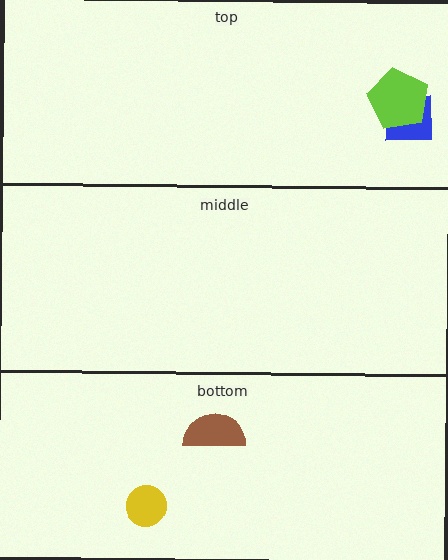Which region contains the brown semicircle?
The bottom region.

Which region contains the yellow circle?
The bottom region.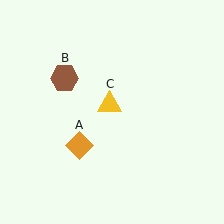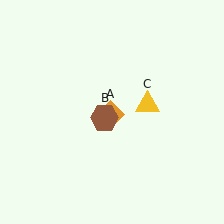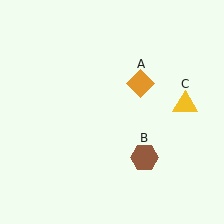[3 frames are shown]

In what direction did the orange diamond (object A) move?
The orange diamond (object A) moved up and to the right.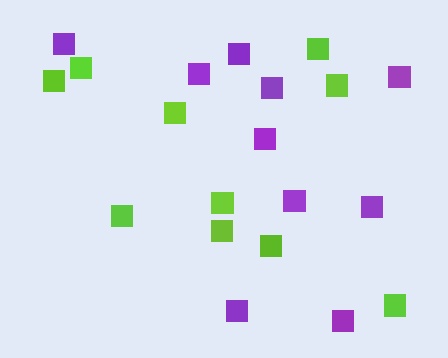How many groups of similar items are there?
There are 2 groups: one group of purple squares (10) and one group of lime squares (10).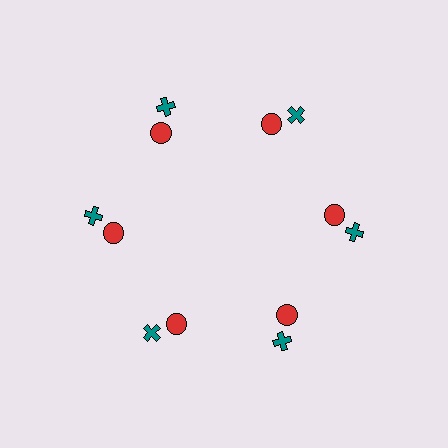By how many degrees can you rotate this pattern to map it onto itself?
The pattern maps onto itself every 60 degrees of rotation.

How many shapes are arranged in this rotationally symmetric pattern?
There are 12 shapes, arranged in 6 groups of 2.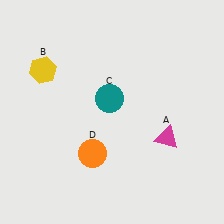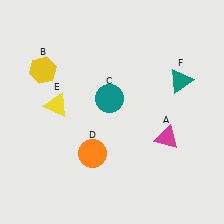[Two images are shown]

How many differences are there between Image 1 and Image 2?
There are 2 differences between the two images.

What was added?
A yellow triangle (E), a teal triangle (F) were added in Image 2.